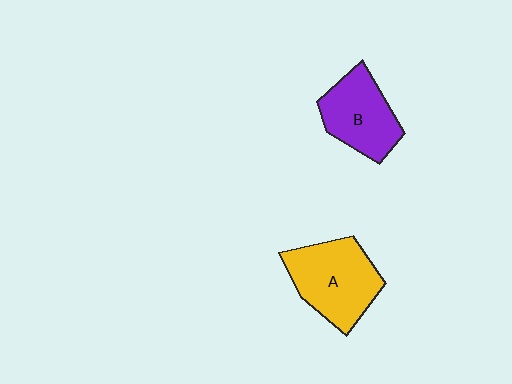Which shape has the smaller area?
Shape B (purple).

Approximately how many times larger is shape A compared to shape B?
Approximately 1.2 times.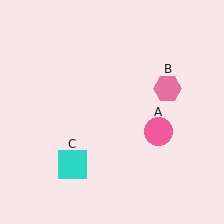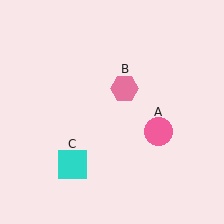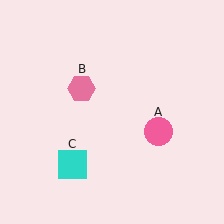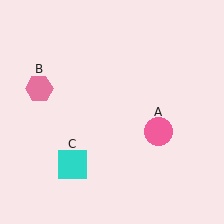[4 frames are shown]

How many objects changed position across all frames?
1 object changed position: pink hexagon (object B).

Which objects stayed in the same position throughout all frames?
Pink circle (object A) and cyan square (object C) remained stationary.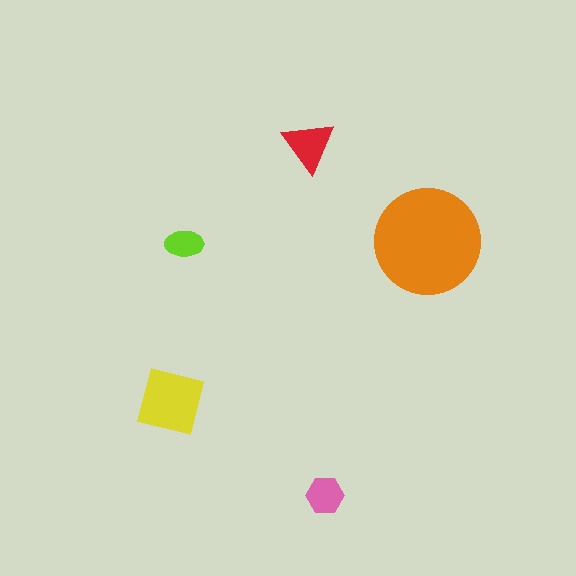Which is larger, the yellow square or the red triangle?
The yellow square.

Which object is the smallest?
The lime ellipse.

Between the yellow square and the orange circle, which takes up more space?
The orange circle.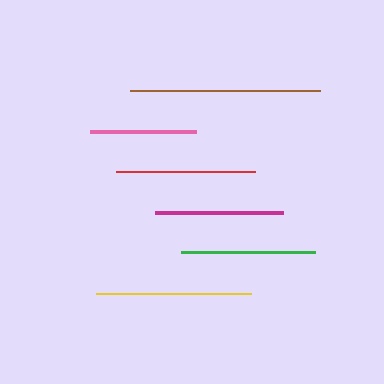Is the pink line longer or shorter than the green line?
The green line is longer than the pink line.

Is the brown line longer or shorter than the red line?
The brown line is longer than the red line.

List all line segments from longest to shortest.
From longest to shortest: brown, yellow, red, green, magenta, pink.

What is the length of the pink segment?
The pink segment is approximately 106 pixels long.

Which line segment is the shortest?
The pink line is the shortest at approximately 106 pixels.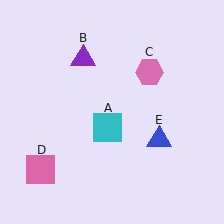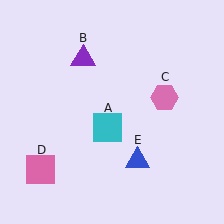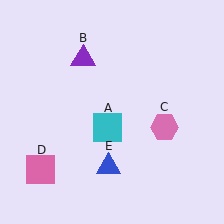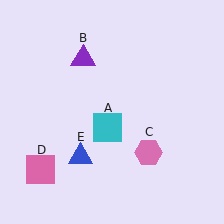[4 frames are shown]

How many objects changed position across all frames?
2 objects changed position: pink hexagon (object C), blue triangle (object E).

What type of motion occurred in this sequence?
The pink hexagon (object C), blue triangle (object E) rotated clockwise around the center of the scene.